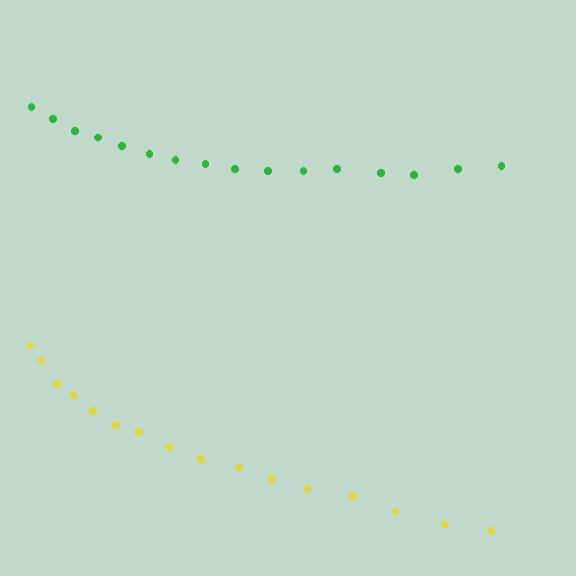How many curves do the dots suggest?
There are 2 distinct paths.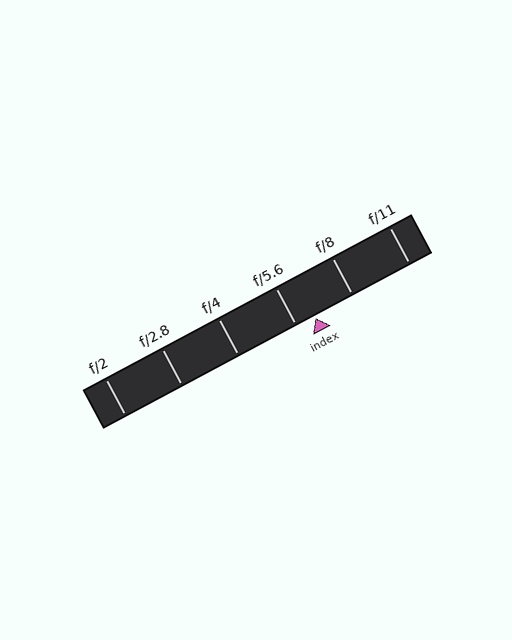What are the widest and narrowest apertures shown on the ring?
The widest aperture shown is f/2 and the narrowest is f/11.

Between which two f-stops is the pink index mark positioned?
The index mark is between f/5.6 and f/8.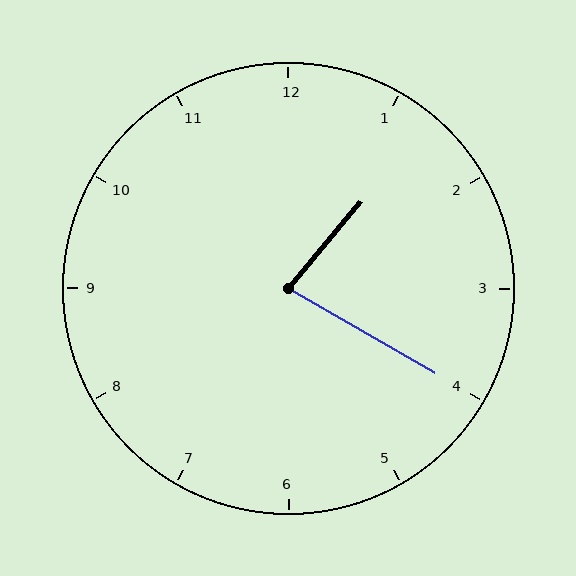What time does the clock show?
1:20.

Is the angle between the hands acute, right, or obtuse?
It is acute.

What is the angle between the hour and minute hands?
Approximately 80 degrees.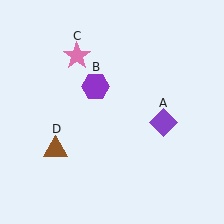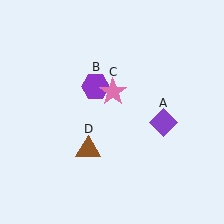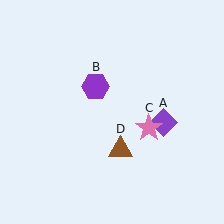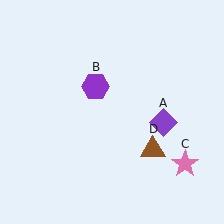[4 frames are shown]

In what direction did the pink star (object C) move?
The pink star (object C) moved down and to the right.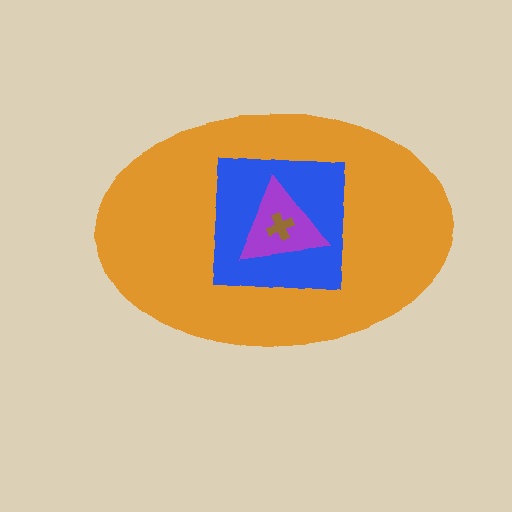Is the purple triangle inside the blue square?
Yes.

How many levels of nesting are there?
4.